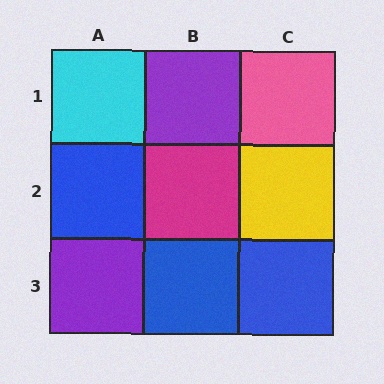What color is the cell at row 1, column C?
Pink.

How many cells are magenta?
1 cell is magenta.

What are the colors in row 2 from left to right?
Blue, magenta, yellow.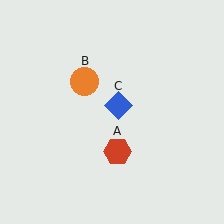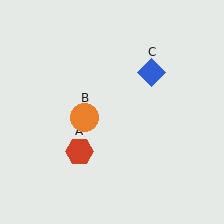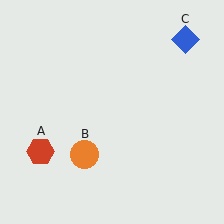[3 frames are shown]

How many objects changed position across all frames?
3 objects changed position: red hexagon (object A), orange circle (object B), blue diamond (object C).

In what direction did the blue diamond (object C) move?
The blue diamond (object C) moved up and to the right.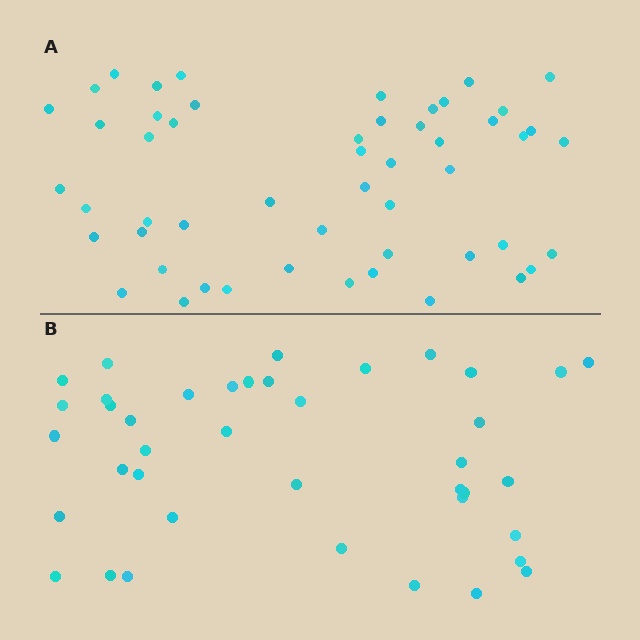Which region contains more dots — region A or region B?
Region A (the top region) has more dots.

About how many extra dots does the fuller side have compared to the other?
Region A has roughly 12 or so more dots than region B.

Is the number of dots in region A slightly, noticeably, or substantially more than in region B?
Region A has noticeably more, but not dramatically so. The ratio is roughly 1.3 to 1.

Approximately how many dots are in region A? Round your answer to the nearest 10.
About 50 dots. (The exact count is 52, which rounds to 50.)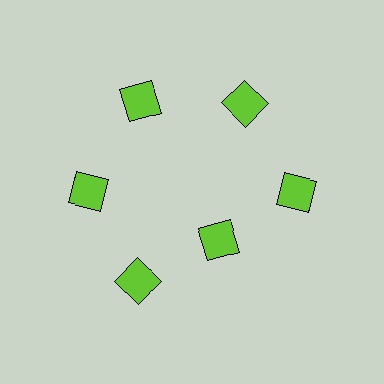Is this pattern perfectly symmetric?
No. The 6 lime diamonds are arranged in a ring, but one element near the 5 o'clock position is pulled inward toward the center, breaking the 6-fold rotational symmetry.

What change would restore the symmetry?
The symmetry would be restored by moving it outward, back onto the ring so that all 6 diamonds sit at equal angles and equal distance from the center.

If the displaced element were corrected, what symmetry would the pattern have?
It would have 6-fold rotational symmetry — the pattern would map onto itself every 60 degrees.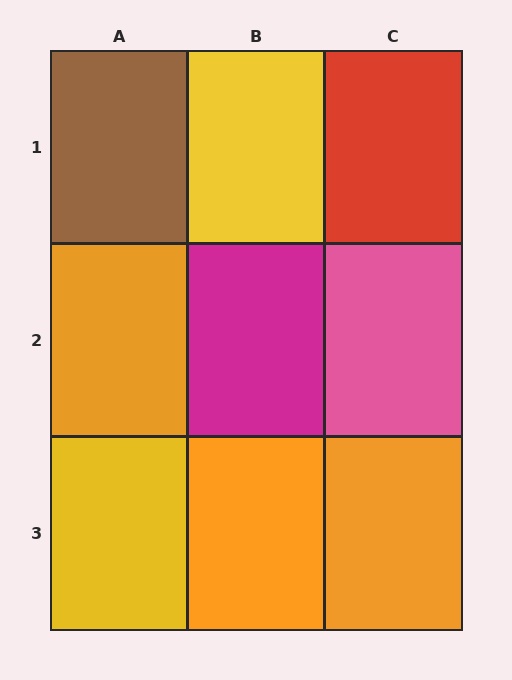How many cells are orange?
3 cells are orange.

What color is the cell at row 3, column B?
Orange.